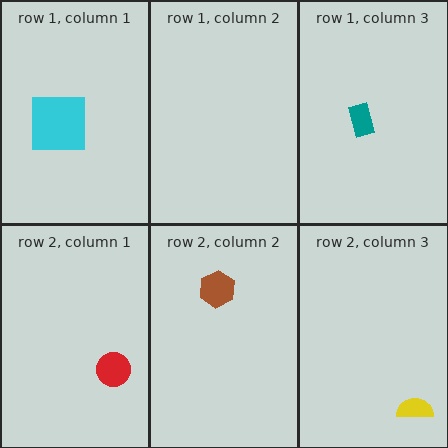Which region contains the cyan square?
The row 1, column 1 region.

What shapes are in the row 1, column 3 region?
The teal rectangle.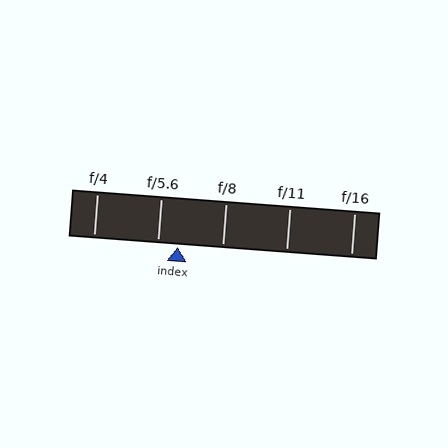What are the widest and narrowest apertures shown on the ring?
The widest aperture shown is f/4 and the narrowest is f/16.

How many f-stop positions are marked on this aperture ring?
There are 5 f-stop positions marked.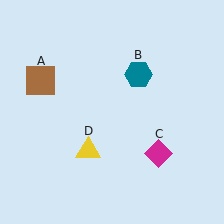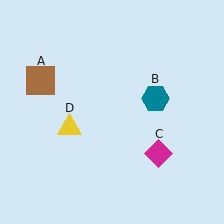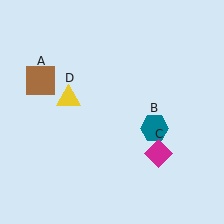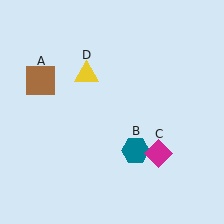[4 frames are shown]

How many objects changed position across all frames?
2 objects changed position: teal hexagon (object B), yellow triangle (object D).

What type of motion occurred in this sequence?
The teal hexagon (object B), yellow triangle (object D) rotated clockwise around the center of the scene.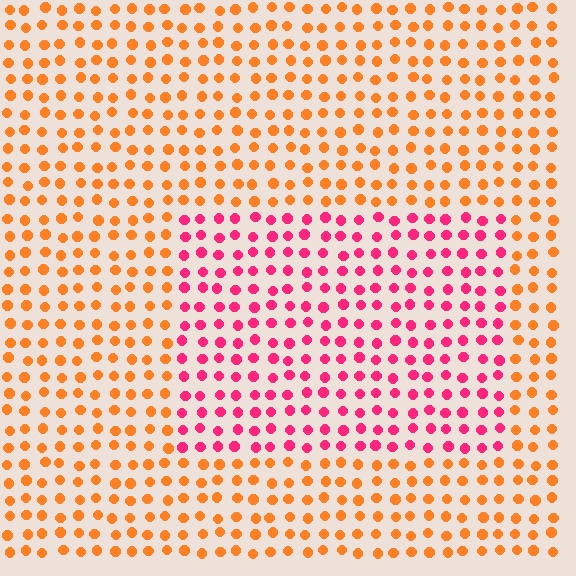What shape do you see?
I see a rectangle.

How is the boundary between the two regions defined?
The boundary is defined purely by a slight shift in hue (about 50 degrees). Spacing, size, and orientation are identical on both sides.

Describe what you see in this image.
The image is filled with small orange elements in a uniform arrangement. A rectangle-shaped region is visible where the elements are tinted to a slightly different hue, forming a subtle color boundary.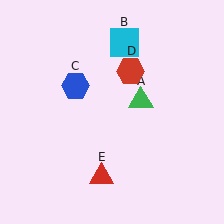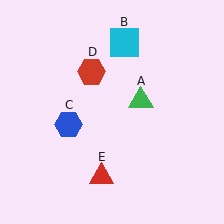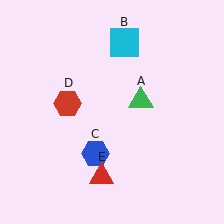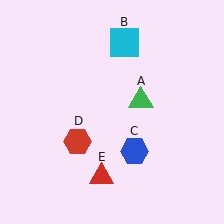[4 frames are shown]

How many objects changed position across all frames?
2 objects changed position: blue hexagon (object C), red hexagon (object D).